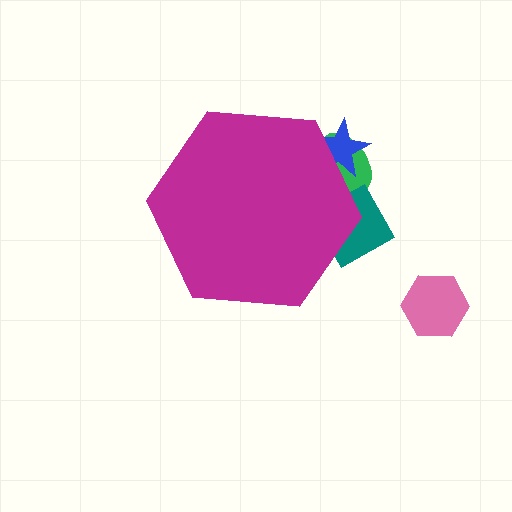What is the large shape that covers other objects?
A magenta hexagon.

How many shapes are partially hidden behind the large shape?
3 shapes are partially hidden.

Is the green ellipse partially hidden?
Yes, the green ellipse is partially hidden behind the magenta hexagon.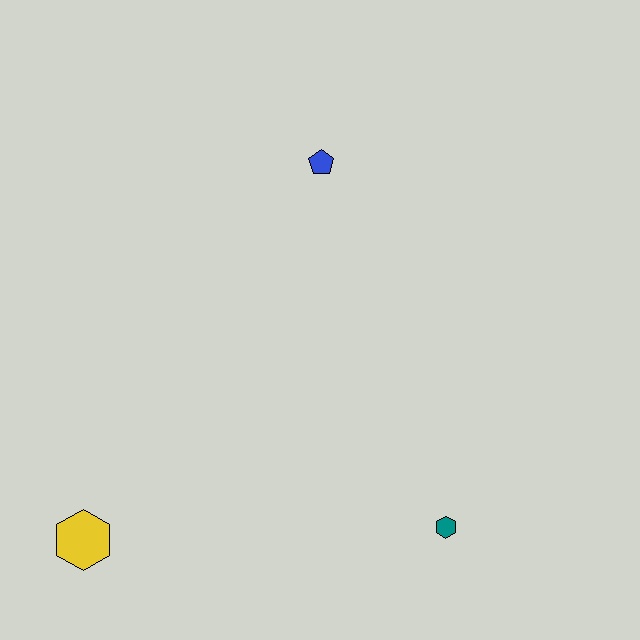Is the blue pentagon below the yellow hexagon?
No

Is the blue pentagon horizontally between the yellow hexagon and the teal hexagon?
Yes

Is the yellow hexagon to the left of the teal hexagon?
Yes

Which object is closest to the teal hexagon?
The yellow hexagon is closest to the teal hexagon.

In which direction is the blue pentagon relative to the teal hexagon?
The blue pentagon is above the teal hexagon.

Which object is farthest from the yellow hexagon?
The blue pentagon is farthest from the yellow hexagon.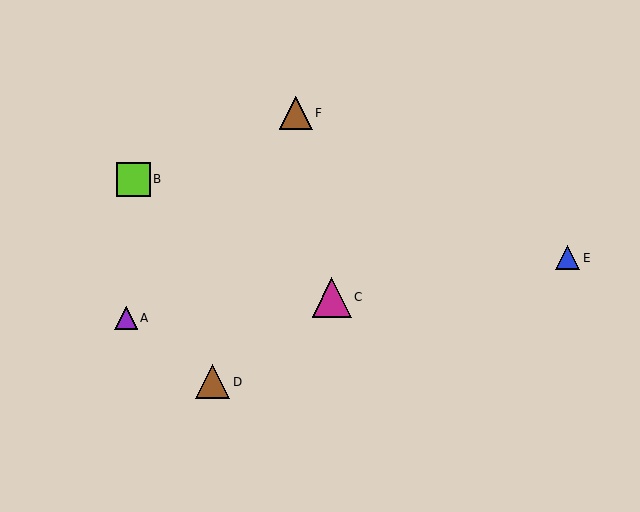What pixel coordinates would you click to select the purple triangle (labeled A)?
Click at (126, 318) to select the purple triangle A.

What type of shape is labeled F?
Shape F is a brown triangle.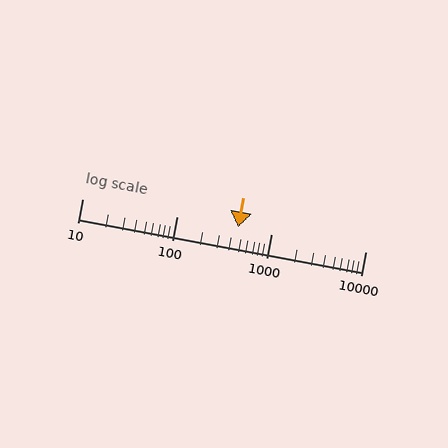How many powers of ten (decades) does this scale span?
The scale spans 3 decades, from 10 to 10000.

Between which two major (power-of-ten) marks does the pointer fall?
The pointer is between 100 and 1000.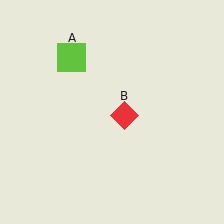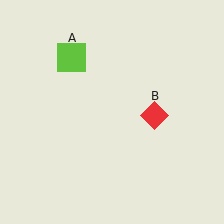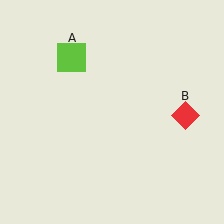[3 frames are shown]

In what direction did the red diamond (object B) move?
The red diamond (object B) moved right.